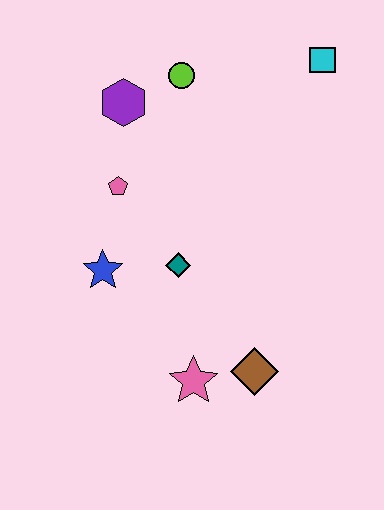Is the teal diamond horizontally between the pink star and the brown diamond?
No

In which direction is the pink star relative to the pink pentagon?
The pink star is below the pink pentagon.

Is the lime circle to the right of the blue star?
Yes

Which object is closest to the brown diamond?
The pink star is closest to the brown diamond.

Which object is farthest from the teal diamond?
The cyan square is farthest from the teal diamond.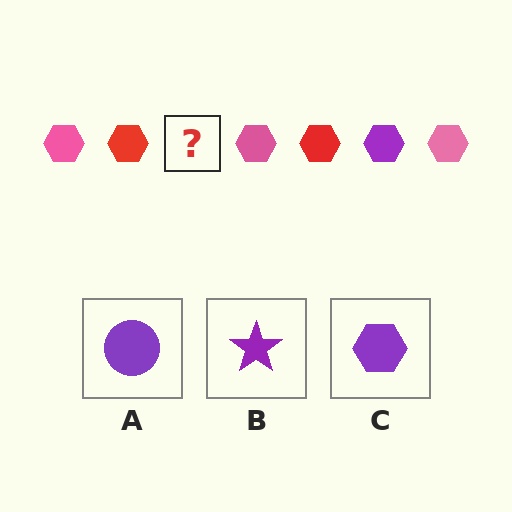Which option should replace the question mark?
Option C.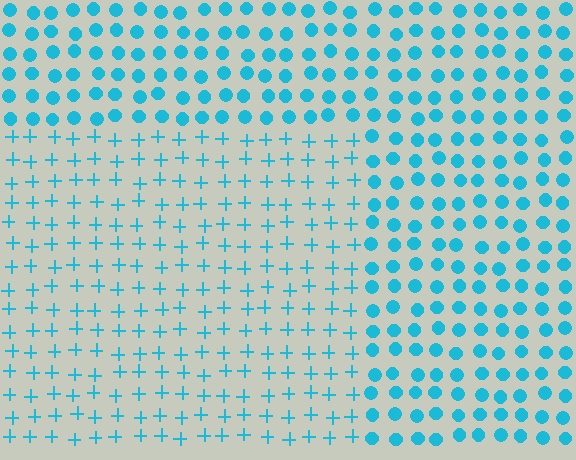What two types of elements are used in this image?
The image uses plus signs inside the rectangle region and circles outside it.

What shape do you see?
I see a rectangle.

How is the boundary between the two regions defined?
The boundary is defined by a change in element shape: plus signs inside vs. circles outside. All elements share the same color and spacing.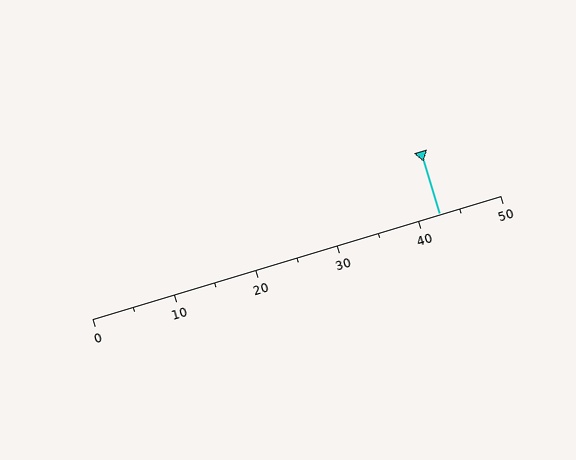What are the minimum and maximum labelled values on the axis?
The axis runs from 0 to 50.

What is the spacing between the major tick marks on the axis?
The major ticks are spaced 10 apart.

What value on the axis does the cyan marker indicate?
The marker indicates approximately 42.5.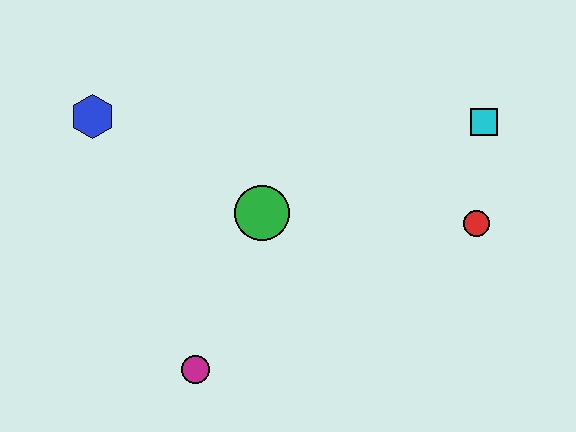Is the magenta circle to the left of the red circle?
Yes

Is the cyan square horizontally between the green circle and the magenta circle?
No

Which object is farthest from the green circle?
The cyan square is farthest from the green circle.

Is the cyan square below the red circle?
No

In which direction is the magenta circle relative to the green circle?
The magenta circle is below the green circle.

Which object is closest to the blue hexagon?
The green circle is closest to the blue hexagon.